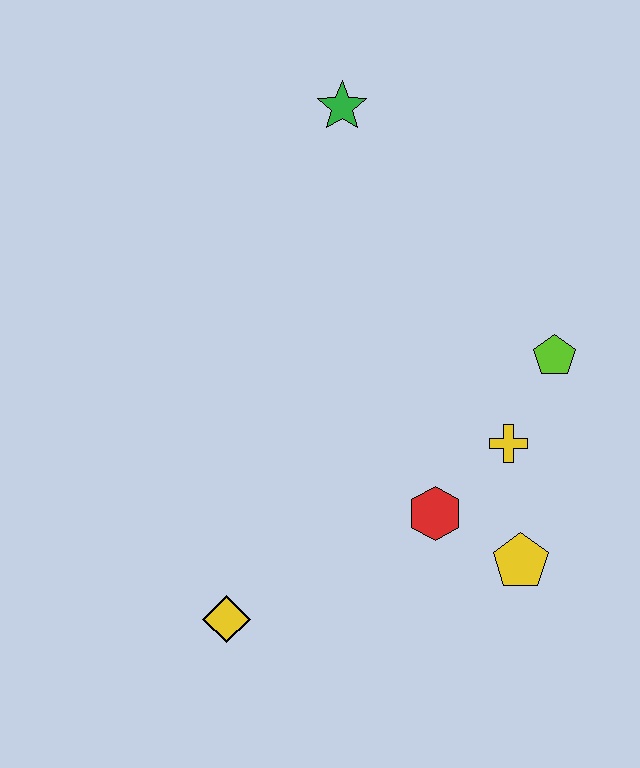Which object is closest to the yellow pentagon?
The red hexagon is closest to the yellow pentagon.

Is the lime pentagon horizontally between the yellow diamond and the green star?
No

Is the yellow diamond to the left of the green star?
Yes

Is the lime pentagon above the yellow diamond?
Yes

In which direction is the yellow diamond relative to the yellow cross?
The yellow diamond is to the left of the yellow cross.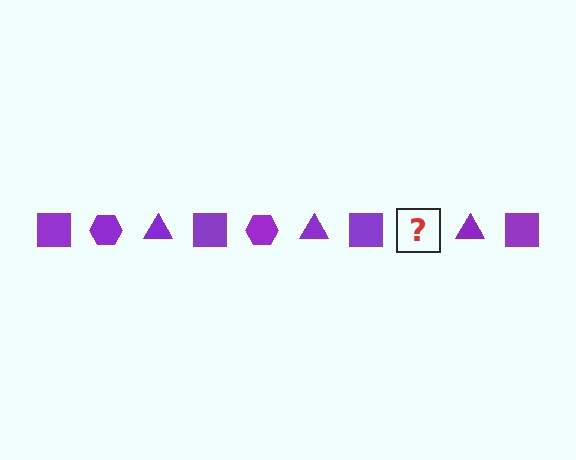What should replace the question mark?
The question mark should be replaced with a purple hexagon.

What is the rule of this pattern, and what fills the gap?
The rule is that the pattern cycles through square, hexagon, triangle shapes in purple. The gap should be filled with a purple hexagon.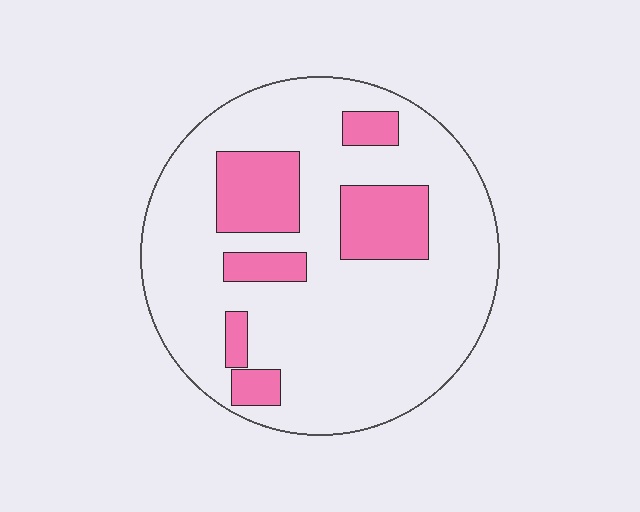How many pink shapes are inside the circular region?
6.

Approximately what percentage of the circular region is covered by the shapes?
Approximately 20%.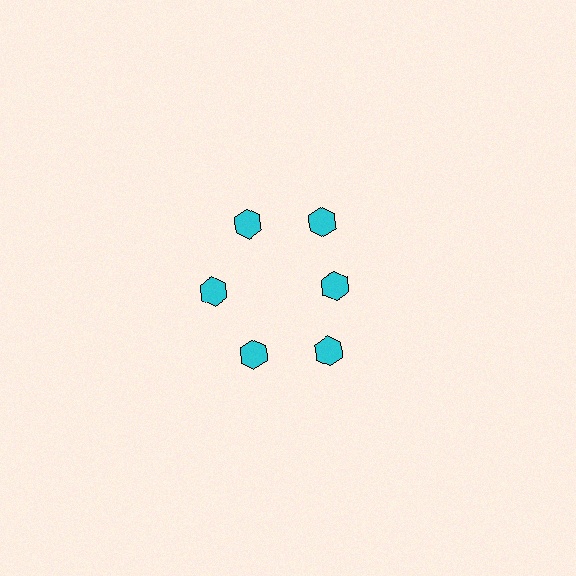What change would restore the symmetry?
The symmetry would be restored by moving it outward, back onto the ring so that all 6 hexagons sit at equal angles and equal distance from the center.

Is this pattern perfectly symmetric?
No. The 6 cyan hexagons are arranged in a ring, but one element near the 3 o'clock position is pulled inward toward the center, breaking the 6-fold rotational symmetry.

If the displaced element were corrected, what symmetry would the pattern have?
It would have 6-fold rotational symmetry — the pattern would map onto itself every 60 degrees.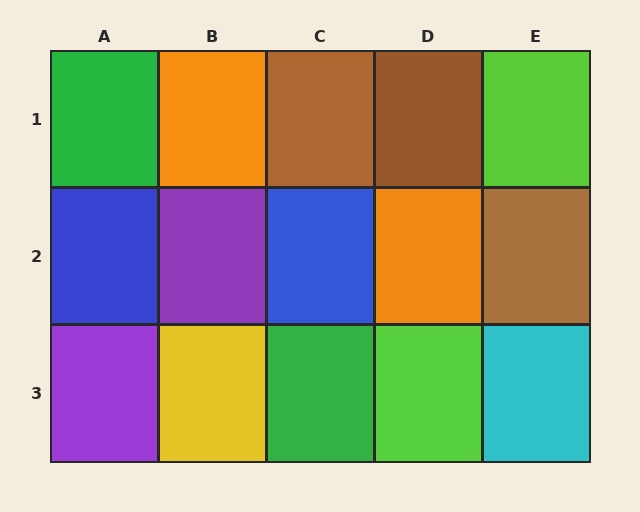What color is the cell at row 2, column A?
Blue.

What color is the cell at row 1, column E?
Lime.